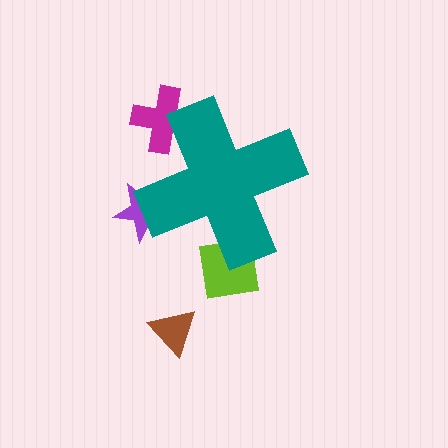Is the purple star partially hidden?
Yes, the purple star is partially hidden behind the teal cross.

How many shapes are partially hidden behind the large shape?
3 shapes are partially hidden.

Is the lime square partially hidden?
Yes, the lime square is partially hidden behind the teal cross.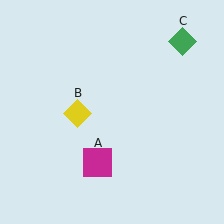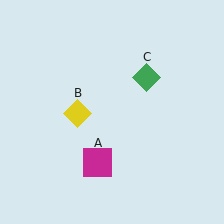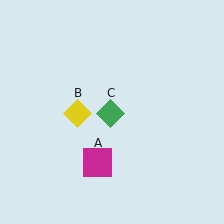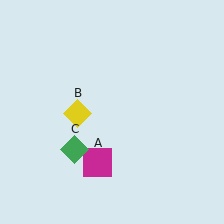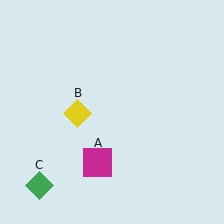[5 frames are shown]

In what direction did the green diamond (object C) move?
The green diamond (object C) moved down and to the left.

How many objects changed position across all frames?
1 object changed position: green diamond (object C).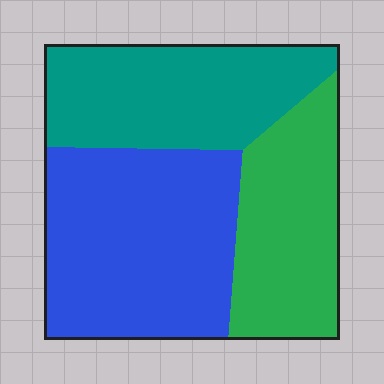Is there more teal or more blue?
Blue.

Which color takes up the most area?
Blue, at roughly 40%.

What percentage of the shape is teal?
Teal covers around 30% of the shape.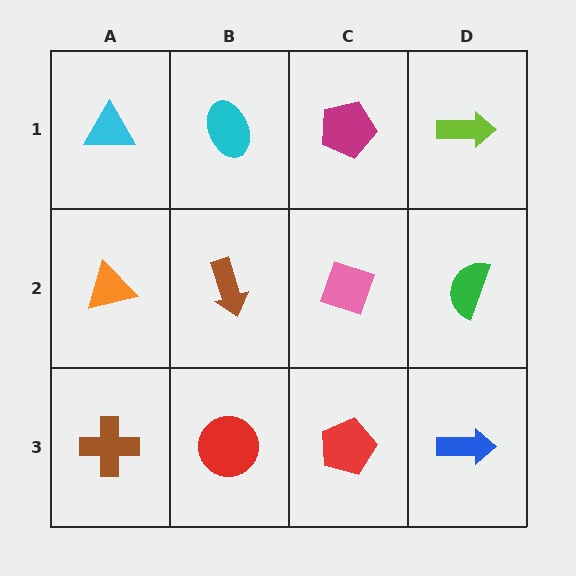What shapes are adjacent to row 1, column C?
A pink diamond (row 2, column C), a cyan ellipse (row 1, column B), a lime arrow (row 1, column D).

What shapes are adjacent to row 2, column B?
A cyan ellipse (row 1, column B), a red circle (row 3, column B), an orange triangle (row 2, column A), a pink diamond (row 2, column C).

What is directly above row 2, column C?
A magenta pentagon.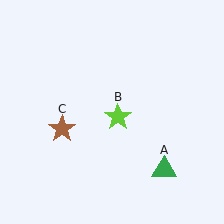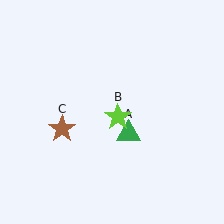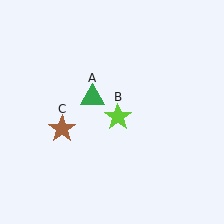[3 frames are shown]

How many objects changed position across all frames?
1 object changed position: green triangle (object A).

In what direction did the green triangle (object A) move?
The green triangle (object A) moved up and to the left.